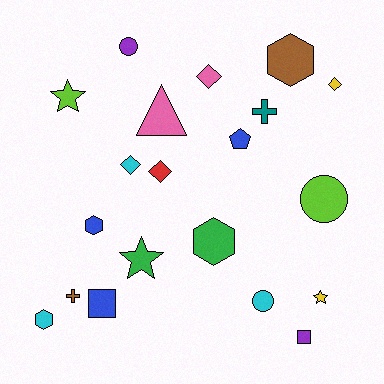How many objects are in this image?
There are 20 objects.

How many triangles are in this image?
There is 1 triangle.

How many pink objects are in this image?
There are 2 pink objects.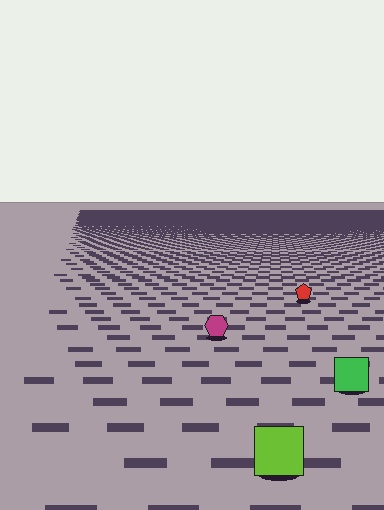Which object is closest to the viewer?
The lime square is closest. The texture marks near it are larger and more spread out.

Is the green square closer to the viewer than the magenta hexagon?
Yes. The green square is closer — you can tell from the texture gradient: the ground texture is coarser near it.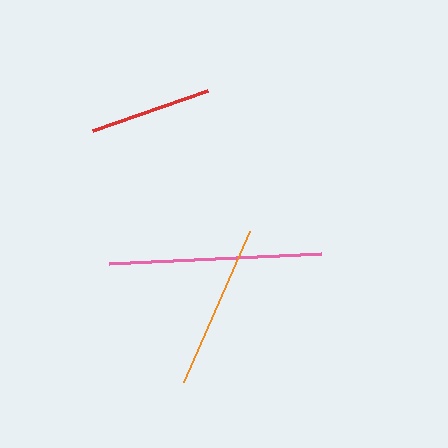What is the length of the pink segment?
The pink segment is approximately 213 pixels long.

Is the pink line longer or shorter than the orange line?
The pink line is longer than the orange line.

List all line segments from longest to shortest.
From longest to shortest: pink, orange, red.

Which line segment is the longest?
The pink line is the longest at approximately 213 pixels.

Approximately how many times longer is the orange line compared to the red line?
The orange line is approximately 1.4 times the length of the red line.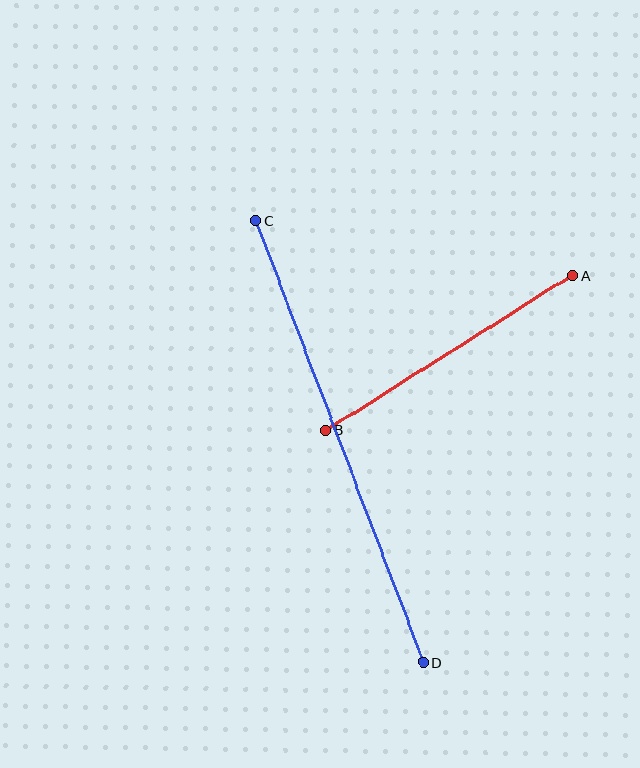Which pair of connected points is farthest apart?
Points C and D are farthest apart.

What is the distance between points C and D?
The distance is approximately 472 pixels.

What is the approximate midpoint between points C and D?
The midpoint is at approximately (340, 441) pixels.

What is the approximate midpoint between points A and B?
The midpoint is at approximately (449, 353) pixels.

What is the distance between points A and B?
The distance is approximately 291 pixels.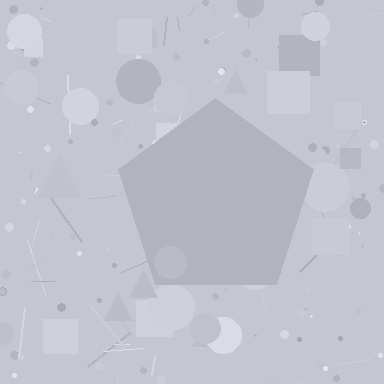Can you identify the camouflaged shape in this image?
The camouflaged shape is a pentagon.